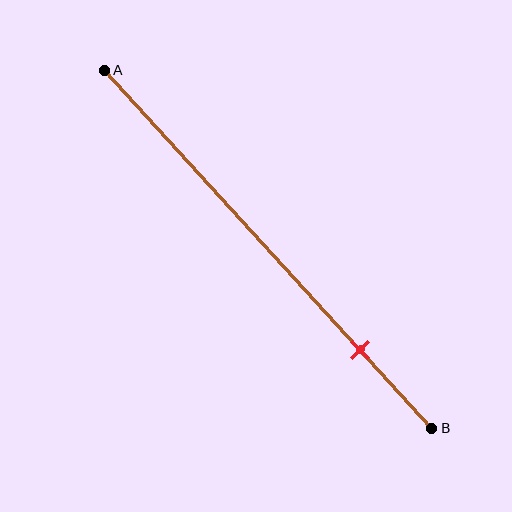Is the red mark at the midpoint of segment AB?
No, the mark is at about 80% from A, not at the 50% midpoint.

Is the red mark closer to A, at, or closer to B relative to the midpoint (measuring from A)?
The red mark is closer to point B than the midpoint of segment AB.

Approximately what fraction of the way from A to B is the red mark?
The red mark is approximately 80% of the way from A to B.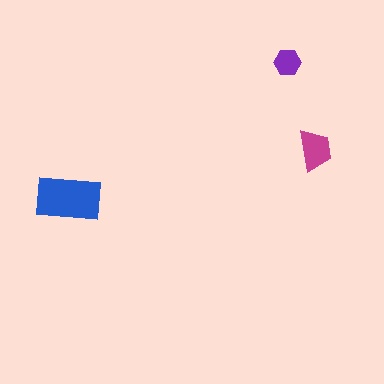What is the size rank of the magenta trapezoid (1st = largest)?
2nd.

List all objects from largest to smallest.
The blue rectangle, the magenta trapezoid, the purple hexagon.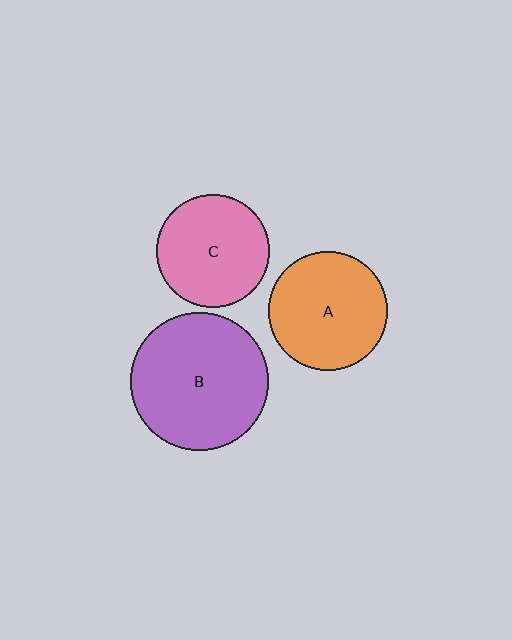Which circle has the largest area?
Circle B (purple).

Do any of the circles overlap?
No, none of the circles overlap.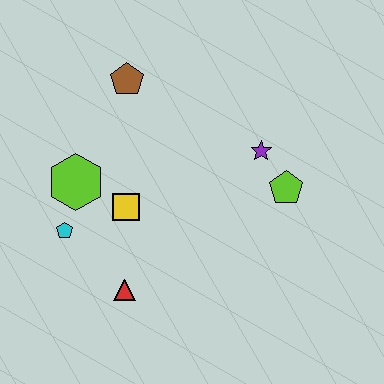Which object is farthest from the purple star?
The cyan pentagon is farthest from the purple star.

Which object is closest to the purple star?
The lime pentagon is closest to the purple star.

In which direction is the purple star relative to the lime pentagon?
The purple star is above the lime pentagon.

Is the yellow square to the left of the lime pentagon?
Yes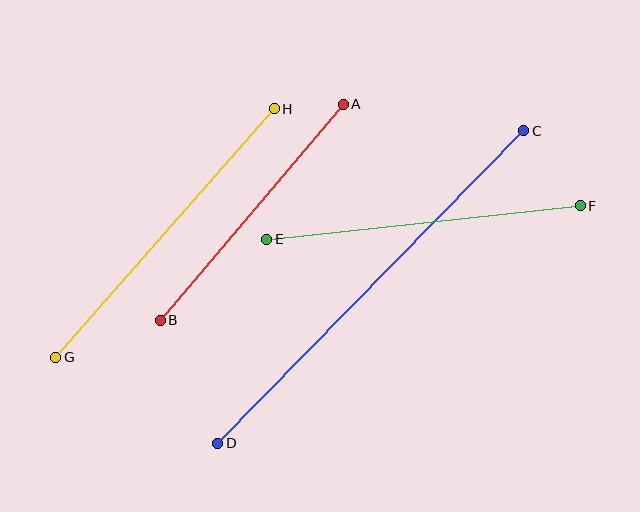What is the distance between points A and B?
The distance is approximately 283 pixels.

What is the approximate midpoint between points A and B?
The midpoint is at approximately (252, 212) pixels.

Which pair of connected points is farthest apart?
Points C and D are farthest apart.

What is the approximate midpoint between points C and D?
The midpoint is at approximately (371, 287) pixels.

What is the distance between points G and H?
The distance is approximately 331 pixels.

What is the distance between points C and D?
The distance is approximately 438 pixels.